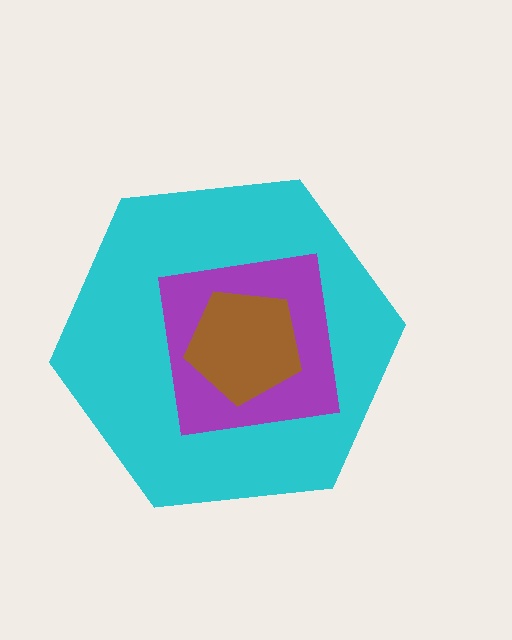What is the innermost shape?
The brown pentagon.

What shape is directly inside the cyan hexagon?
The purple square.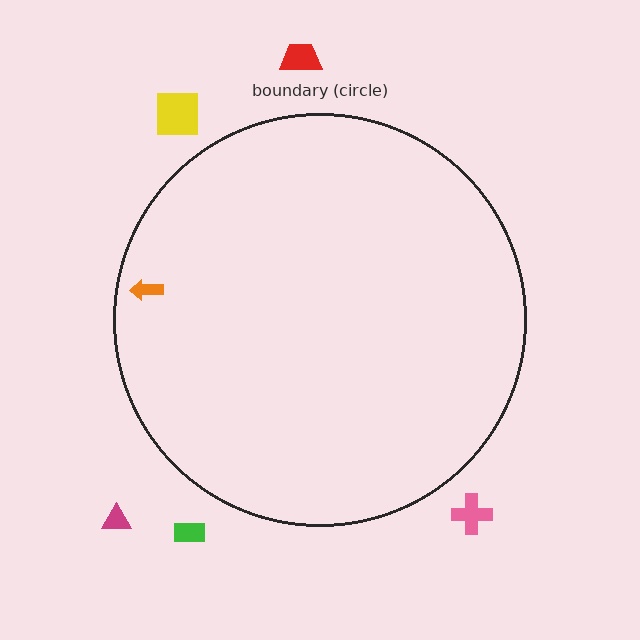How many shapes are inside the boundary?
1 inside, 5 outside.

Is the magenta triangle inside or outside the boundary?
Outside.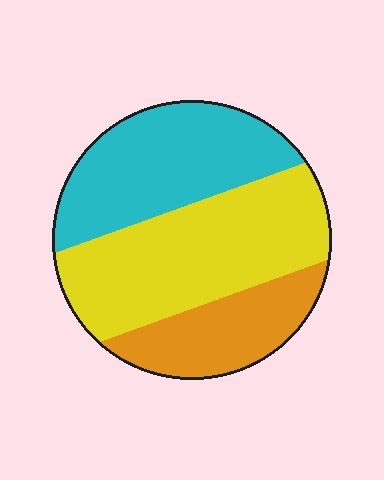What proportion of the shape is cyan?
Cyan covers roughly 35% of the shape.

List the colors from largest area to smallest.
From largest to smallest: yellow, cyan, orange.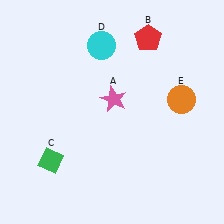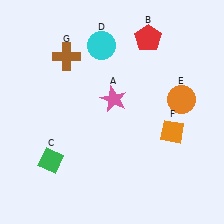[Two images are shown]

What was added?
An orange diamond (F), a brown cross (G) were added in Image 2.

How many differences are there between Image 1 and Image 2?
There are 2 differences between the two images.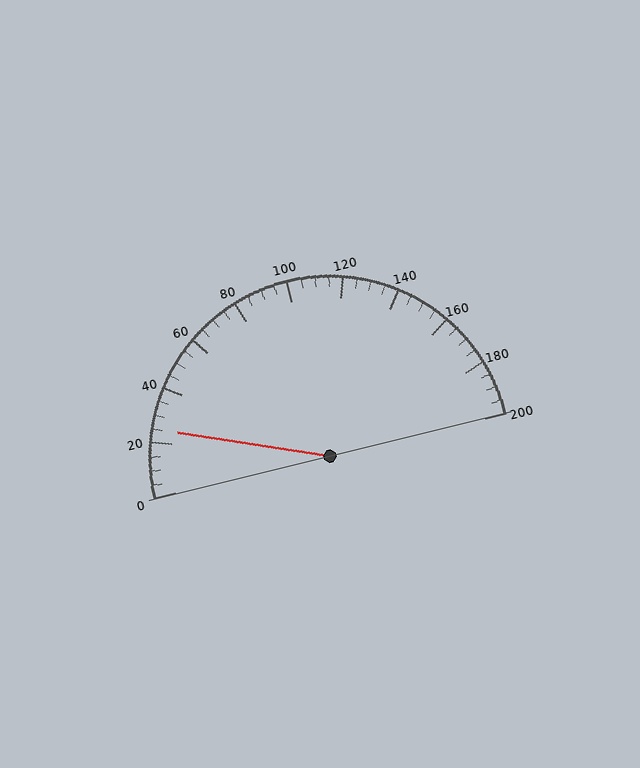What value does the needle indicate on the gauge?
The needle indicates approximately 25.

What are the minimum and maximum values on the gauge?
The gauge ranges from 0 to 200.